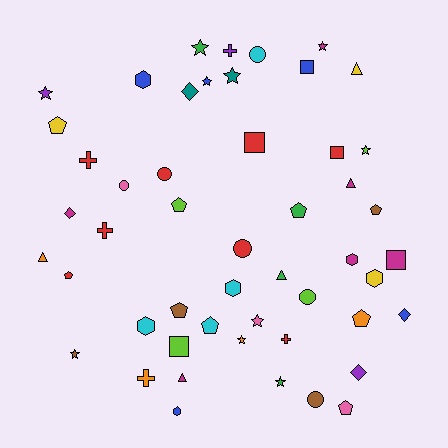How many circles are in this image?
There are 6 circles.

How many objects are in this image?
There are 50 objects.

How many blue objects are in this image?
There are 5 blue objects.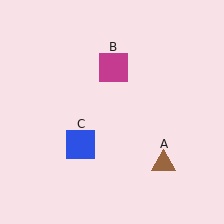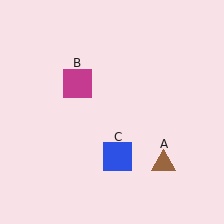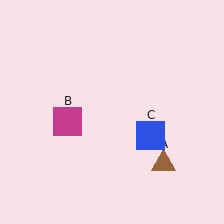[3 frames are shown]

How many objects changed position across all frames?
2 objects changed position: magenta square (object B), blue square (object C).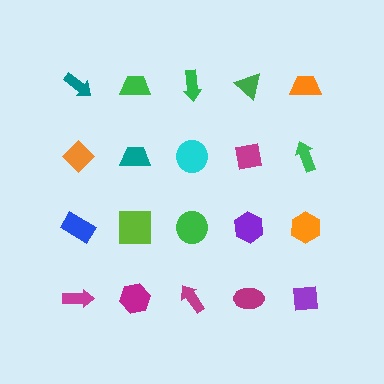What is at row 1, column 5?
An orange trapezoid.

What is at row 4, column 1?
A magenta arrow.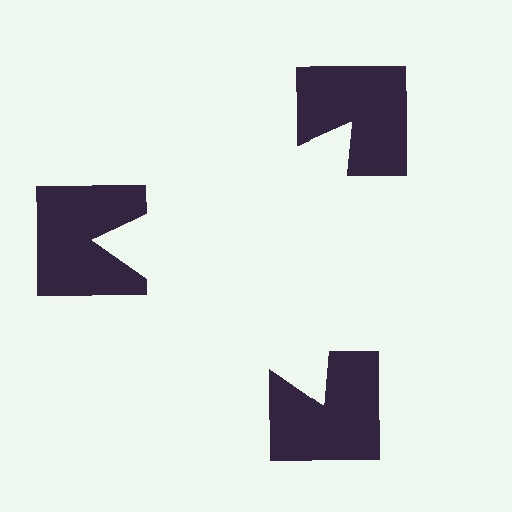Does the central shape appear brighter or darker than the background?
It typically appears slightly brighter than the background, even though no actual brightness change is drawn.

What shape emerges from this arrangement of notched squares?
An illusory triangle — its edges are inferred from the aligned wedge cuts in the notched squares, not physically drawn.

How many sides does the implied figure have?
3 sides.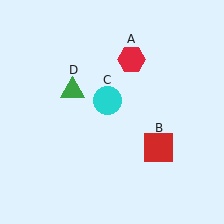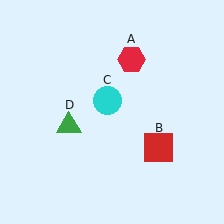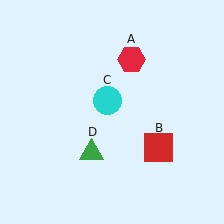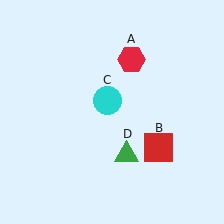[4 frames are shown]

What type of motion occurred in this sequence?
The green triangle (object D) rotated counterclockwise around the center of the scene.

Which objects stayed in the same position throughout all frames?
Red hexagon (object A) and red square (object B) and cyan circle (object C) remained stationary.